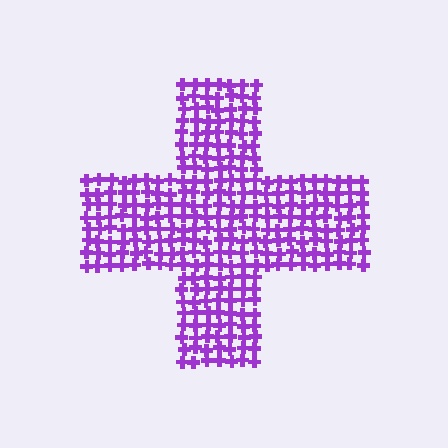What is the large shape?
The large shape is a cross.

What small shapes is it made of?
It is made of small crosses.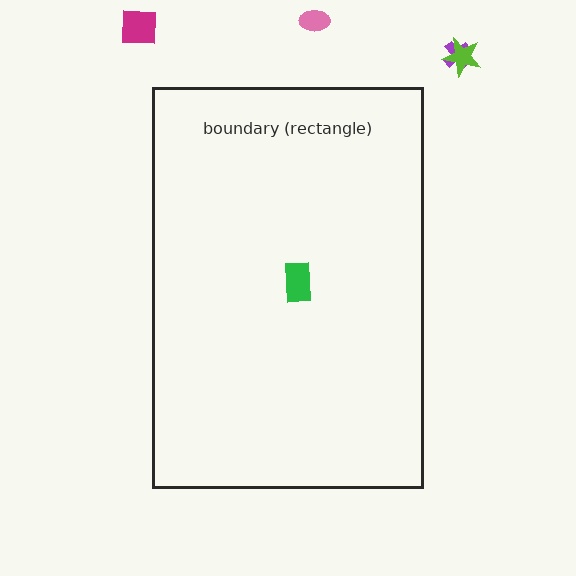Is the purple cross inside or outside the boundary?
Outside.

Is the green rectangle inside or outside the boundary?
Inside.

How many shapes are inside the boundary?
1 inside, 4 outside.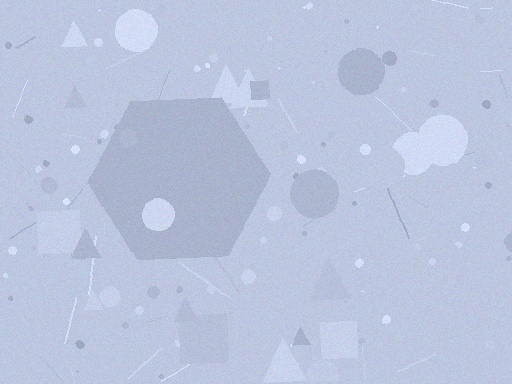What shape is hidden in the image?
A hexagon is hidden in the image.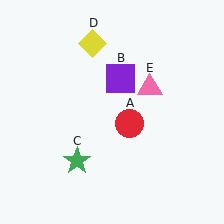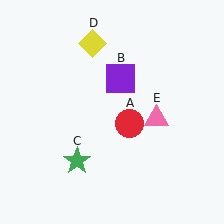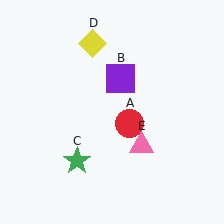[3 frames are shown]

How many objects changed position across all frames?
1 object changed position: pink triangle (object E).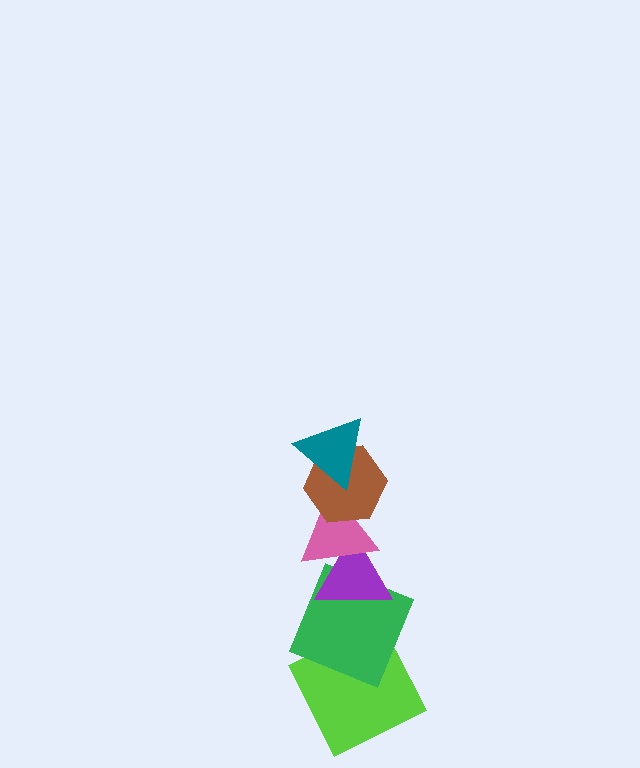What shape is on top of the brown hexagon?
The teal triangle is on top of the brown hexagon.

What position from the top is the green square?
The green square is 5th from the top.